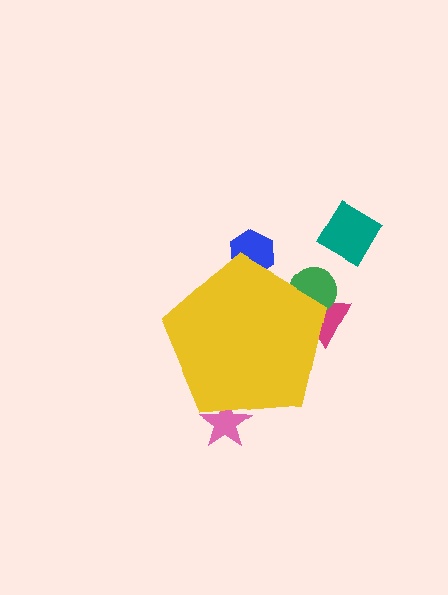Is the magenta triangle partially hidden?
Yes, the magenta triangle is partially hidden behind the yellow pentagon.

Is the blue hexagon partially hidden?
Yes, the blue hexagon is partially hidden behind the yellow pentagon.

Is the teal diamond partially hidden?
No, the teal diamond is fully visible.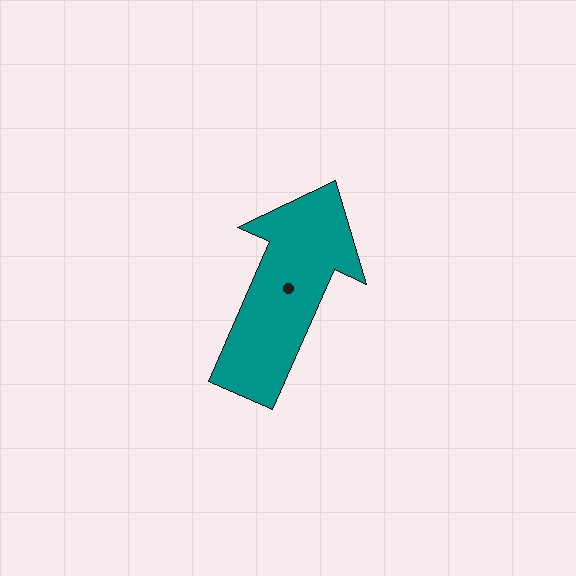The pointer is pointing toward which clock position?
Roughly 1 o'clock.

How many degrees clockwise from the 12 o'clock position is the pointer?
Approximately 24 degrees.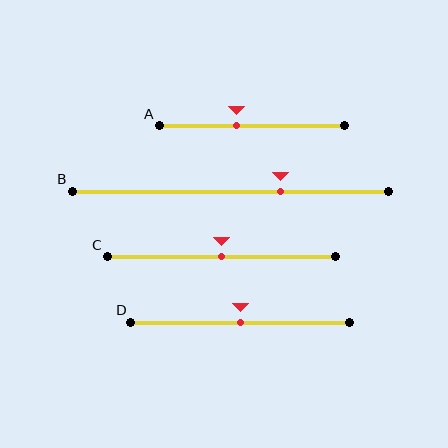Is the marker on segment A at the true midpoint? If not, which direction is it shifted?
No, the marker on segment A is shifted to the left by about 8% of the segment length.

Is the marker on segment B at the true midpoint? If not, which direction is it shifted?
No, the marker on segment B is shifted to the right by about 16% of the segment length.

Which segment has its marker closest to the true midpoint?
Segment C has its marker closest to the true midpoint.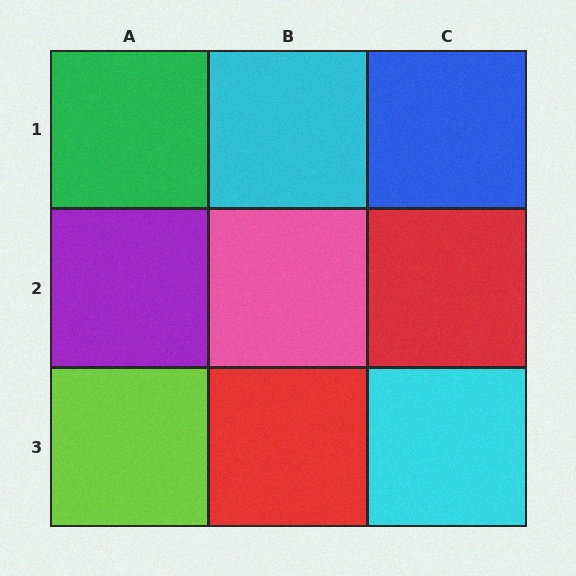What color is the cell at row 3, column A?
Lime.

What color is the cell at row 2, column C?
Red.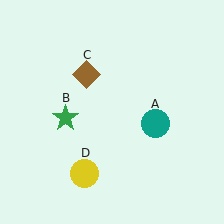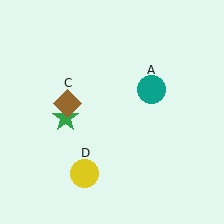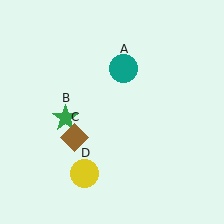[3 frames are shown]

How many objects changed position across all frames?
2 objects changed position: teal circle (object A), brown diamond (object C).